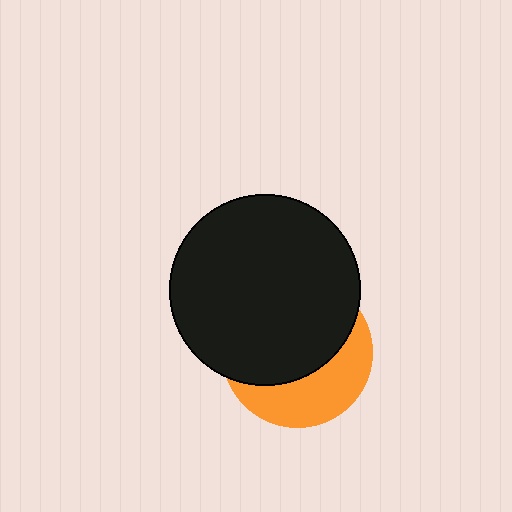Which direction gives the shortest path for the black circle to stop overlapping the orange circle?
Moving up gives the shortest separation.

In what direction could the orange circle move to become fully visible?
The orange circle could move down. That would shift it out from behind the black circle entirely.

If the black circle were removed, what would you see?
You would see the complete orange circle.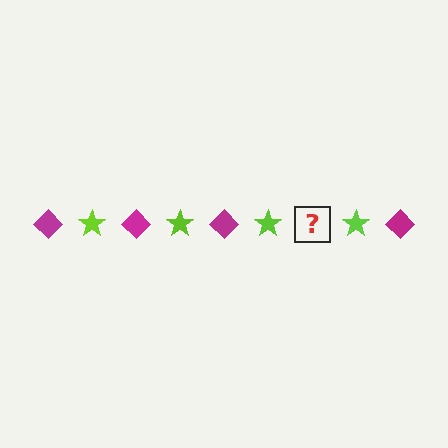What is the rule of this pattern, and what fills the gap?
The rule is that the pattern alternates between magenta diamond and lime star. The gap should be filled with a magenta diamond.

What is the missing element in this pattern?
The missing element is a magenta diamond.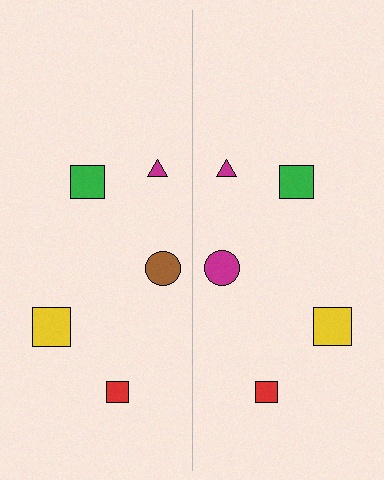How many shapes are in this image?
There are 10 shapes in this image.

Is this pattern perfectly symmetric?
No, the pattern is not perfectly symmetric. The magenta circle on the right side breaks the symmetry — its mirror counterpart is brown.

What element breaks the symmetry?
The magenta circle on the right side breaks the symmetry — its mirror counterpart is brown.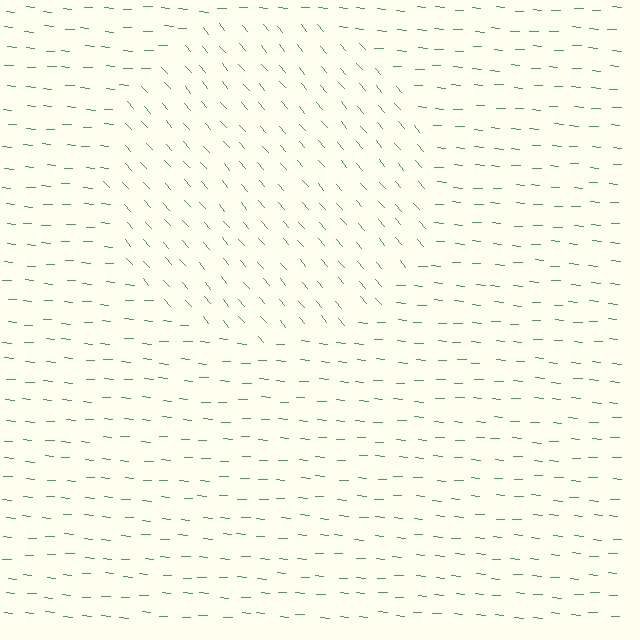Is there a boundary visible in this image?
Yes, there is a texture boundary formed by a change in line orientation.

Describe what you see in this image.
The image is filled with small green line segments. A circle region in the image has lines oriented differently from the surrounding lines, creating a visible texture boundary.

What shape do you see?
I see a circle.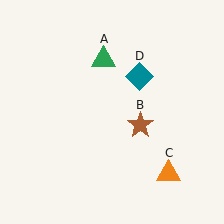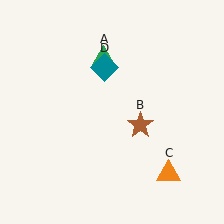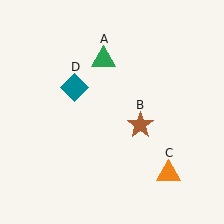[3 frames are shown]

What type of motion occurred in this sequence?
The teal diamond (object D) rotated counterclockwise around the center of the scene.